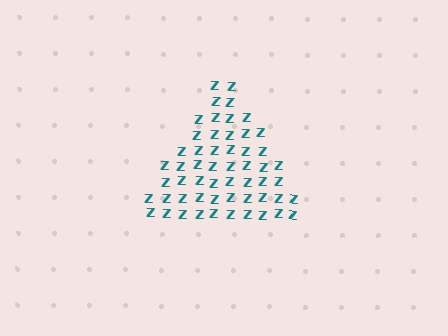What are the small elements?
The small elements are letter Z's.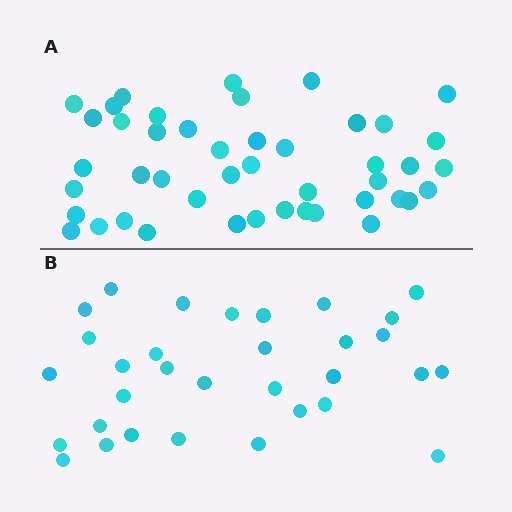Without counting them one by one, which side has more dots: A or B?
Region A (the top region) has more dots.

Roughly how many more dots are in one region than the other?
Region A has approximately 15 more dots than region B.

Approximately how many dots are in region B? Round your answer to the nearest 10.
About 30 dots. (The exact count is 32, which rounds to 30.)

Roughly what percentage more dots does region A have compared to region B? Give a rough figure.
About 40% more.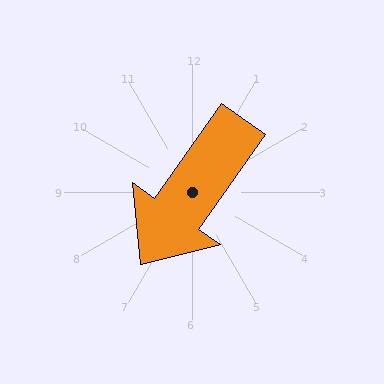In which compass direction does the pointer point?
Southwest.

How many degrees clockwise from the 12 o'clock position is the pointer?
Approximately 215 degrees.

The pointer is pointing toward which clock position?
Roughly 7 o'clock.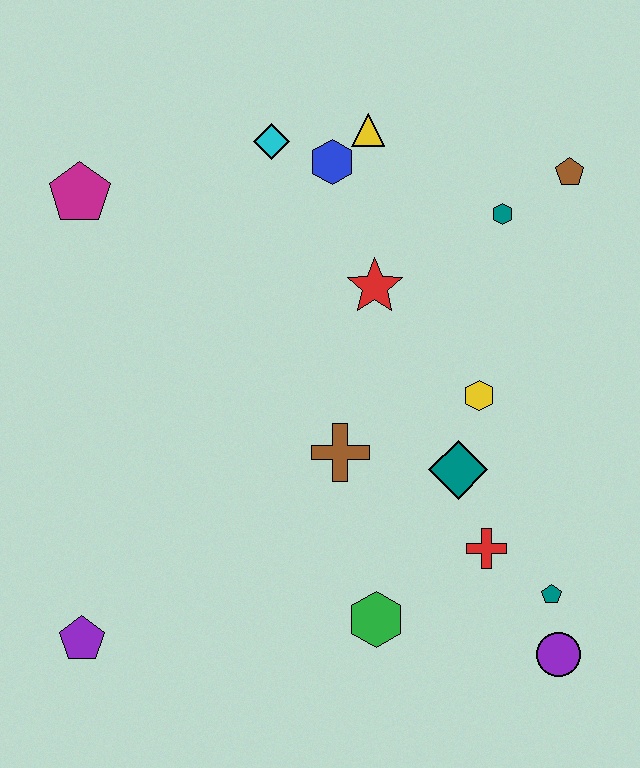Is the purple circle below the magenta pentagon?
Yes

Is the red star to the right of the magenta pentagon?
Yes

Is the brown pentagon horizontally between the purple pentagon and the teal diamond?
No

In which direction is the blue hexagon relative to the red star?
The blue hexagon is above the red star.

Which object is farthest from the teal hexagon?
The purple pentagon is farthest from the teal hexagon.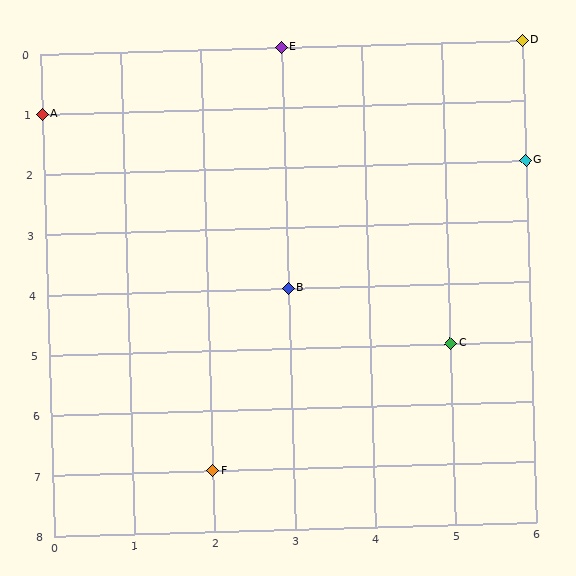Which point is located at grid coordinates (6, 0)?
Point D is at (6, 0).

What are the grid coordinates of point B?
Point B is at grid coordinates (3, 4).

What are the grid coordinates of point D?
Point D is at grid coordinates (6, 0).